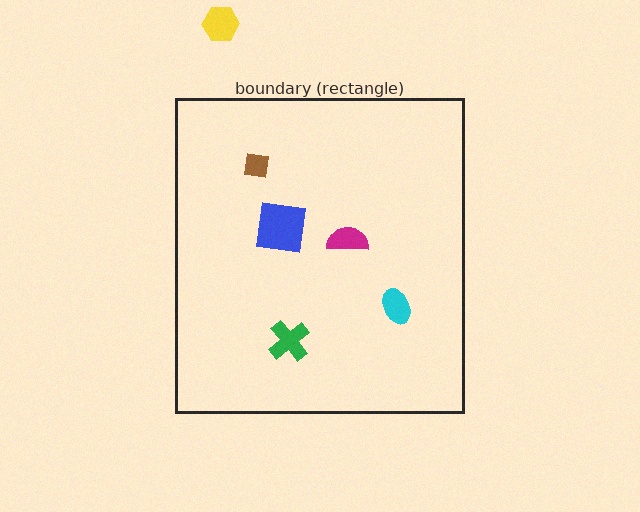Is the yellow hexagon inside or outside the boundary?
Outside.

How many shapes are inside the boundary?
5 inside, 1 outside.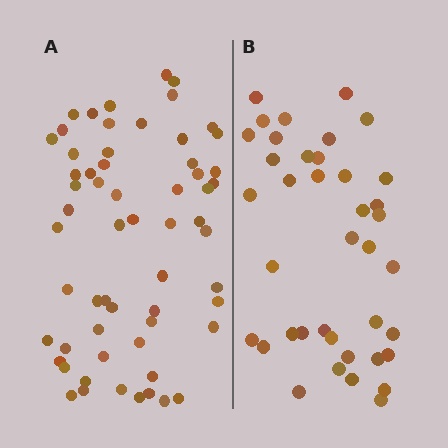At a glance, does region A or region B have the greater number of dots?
Region A (the left region) has more dots.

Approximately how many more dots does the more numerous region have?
Region A has approximately 20 more dots than region B.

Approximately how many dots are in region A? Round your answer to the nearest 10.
About 60 dots.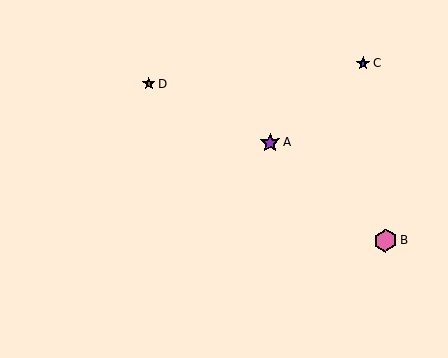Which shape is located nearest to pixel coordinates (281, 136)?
The purple star (labeled A) at (270, 143) is nearest to that location.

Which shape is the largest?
The pink hexagon (labeled B) is the largest.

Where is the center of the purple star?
The center of the purple star is at (270, 143).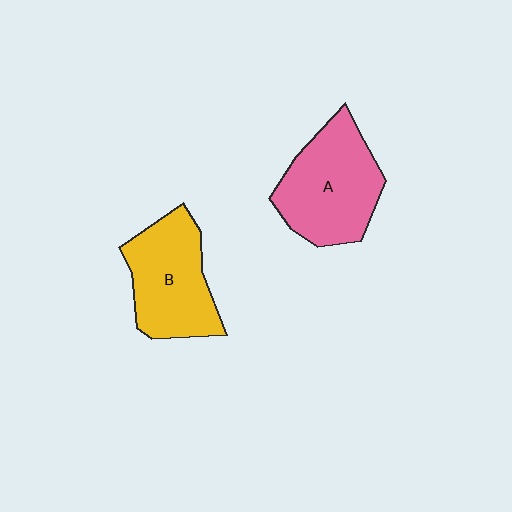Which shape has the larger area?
Shape A (pink).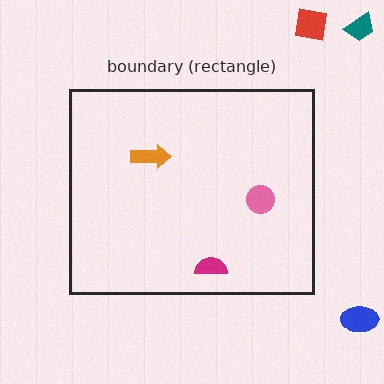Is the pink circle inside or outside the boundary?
Inside.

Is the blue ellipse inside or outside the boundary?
Outside.